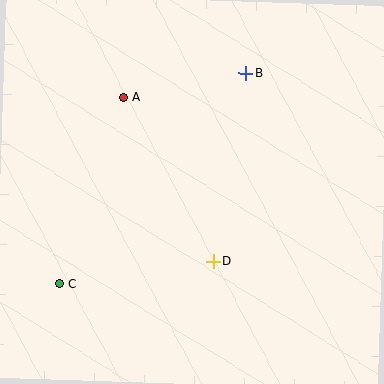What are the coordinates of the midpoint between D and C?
The midpoint between D and C is at (136, 272).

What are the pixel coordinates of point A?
Point A is at (124, 97).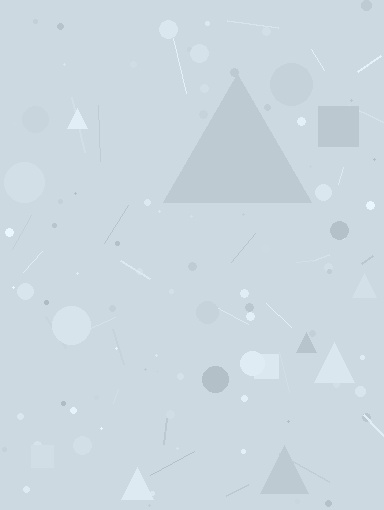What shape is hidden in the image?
A triangle is hidden in the image.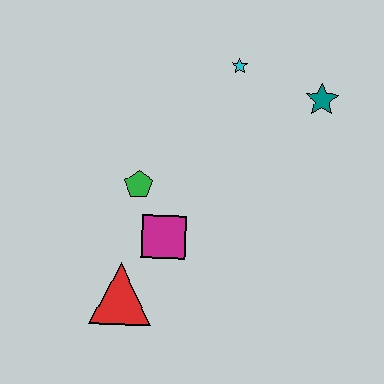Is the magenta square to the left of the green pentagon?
No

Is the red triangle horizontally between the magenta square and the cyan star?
No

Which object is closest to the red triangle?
The magenta square is closest to the red triangle.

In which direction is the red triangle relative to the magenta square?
The red triangle is below the magenta square.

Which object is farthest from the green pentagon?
The teal star is farthest from the green pentagon.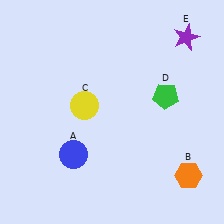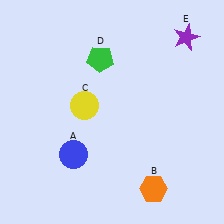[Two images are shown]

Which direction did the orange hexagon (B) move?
The orange hexagon (B) moved left.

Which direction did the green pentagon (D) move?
The green pentagon (D) moved left.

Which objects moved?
The objects that moved are: the orange hexagon (B), the green pentagon (D).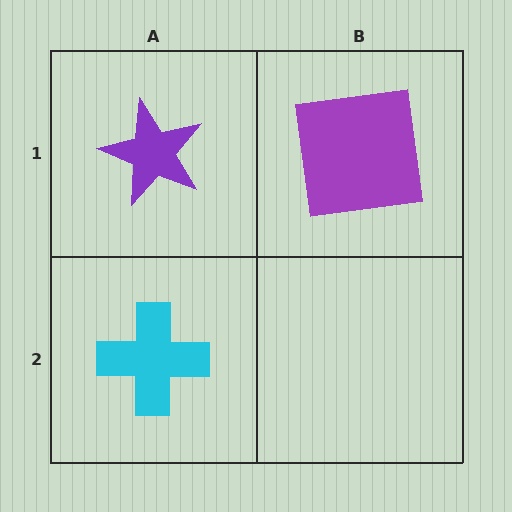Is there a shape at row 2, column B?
No, that cell is empty.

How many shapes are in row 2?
1 shape.